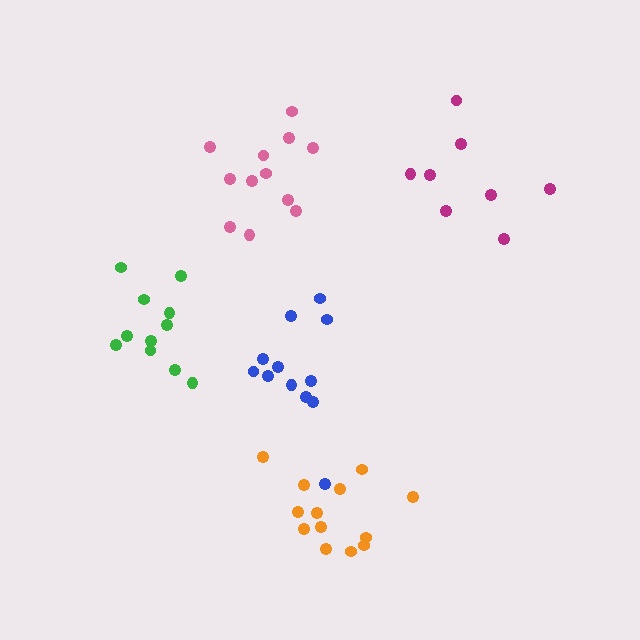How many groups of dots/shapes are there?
There are 5 groups.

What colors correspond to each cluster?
The clusters are colored: blue, pink, green, magenta, orange.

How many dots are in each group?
Group 1: 12 dots, Group 2: 12 dots, Group 3: 11 dots, Group 4: 8 dots, Group 5: 13 dots (56 total).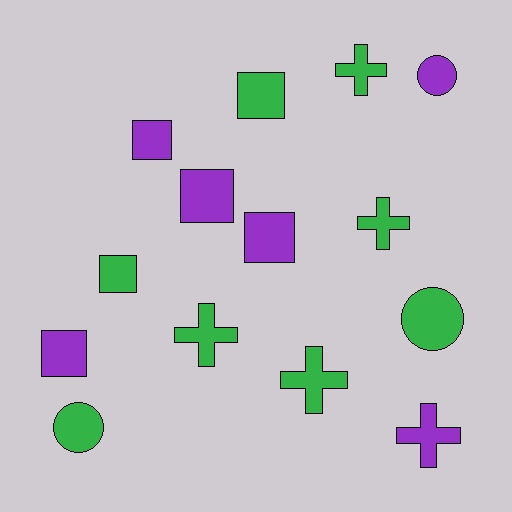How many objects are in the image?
There are 14 objects.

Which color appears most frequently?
Green, with 8 objects.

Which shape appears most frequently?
Square, with 6 objects.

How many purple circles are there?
There is 1 purple circle.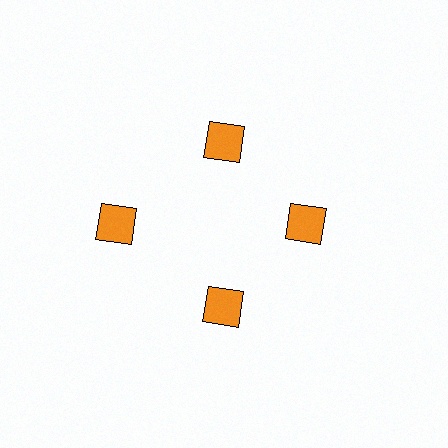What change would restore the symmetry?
The symmetry would be restored by moving it inward, back onto the ring so that all 4 squares sit at equal angles and equal distance from the center.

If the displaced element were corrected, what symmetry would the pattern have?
It would have 4-fold rotational symmetry — the pattern would map onto itself every 90 degrees.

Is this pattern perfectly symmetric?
No. The 4 orange squares are arranged in a ring, but one element near the 9 o'clock position is pushed outward from the center, breaking the 4-fold rotational symmetry.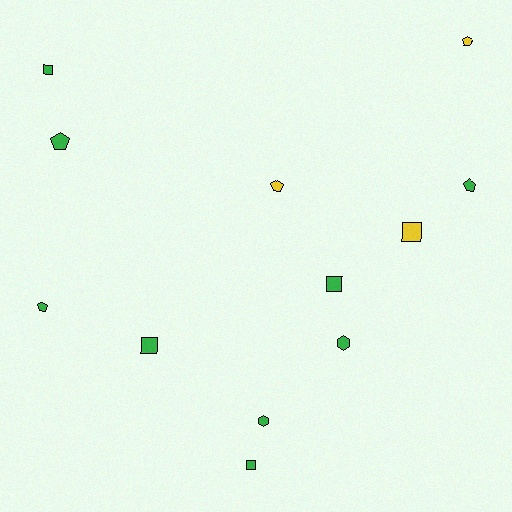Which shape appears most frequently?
Pentagon, with 5 objects.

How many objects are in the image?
There are 12 objects.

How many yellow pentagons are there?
There are 2 yellow pentagons.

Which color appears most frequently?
Green, with 9 objects.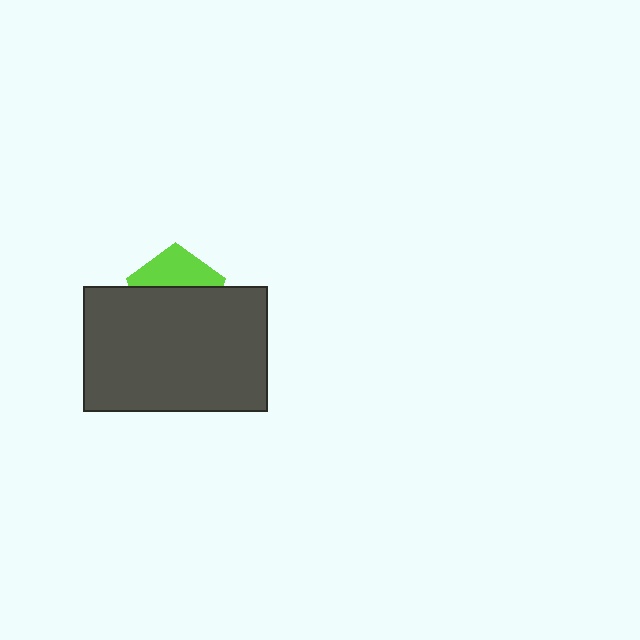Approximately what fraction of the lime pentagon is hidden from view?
Roughly 62% of the lime pentagon is hidden behind the dark gray rectangle.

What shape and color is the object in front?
The object in front is a dark gray rectangle.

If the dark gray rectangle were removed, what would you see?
You would see the complete lime pentagon.